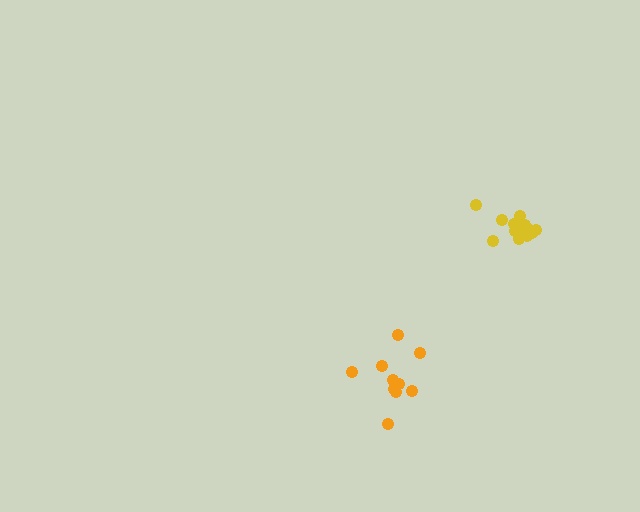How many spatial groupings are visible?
There are 2 spatial groupings.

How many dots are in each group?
Group 1: 10 dots, Group 2: 13 dots (23 total).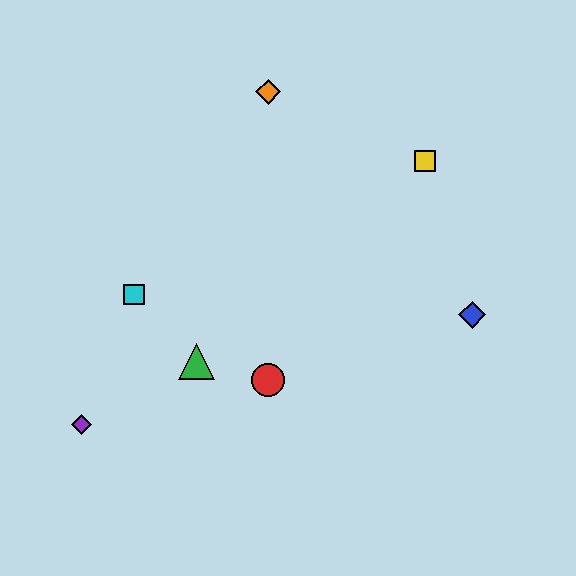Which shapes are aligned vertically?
The red circle, the orange diamond are aligned vertically.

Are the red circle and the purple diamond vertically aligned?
No, the red circle is at x≈268 and the purple diamond is at x≈81.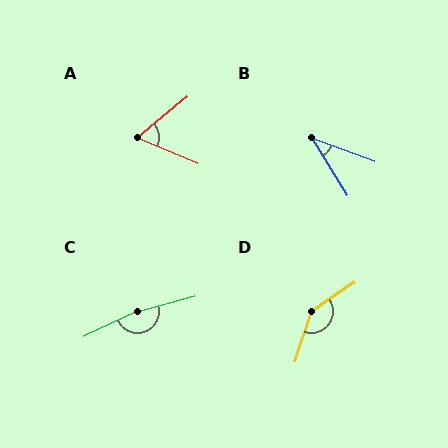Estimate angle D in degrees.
Approximately 142 degrees.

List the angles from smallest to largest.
B (39°), A (62°), D (142°), C (170°).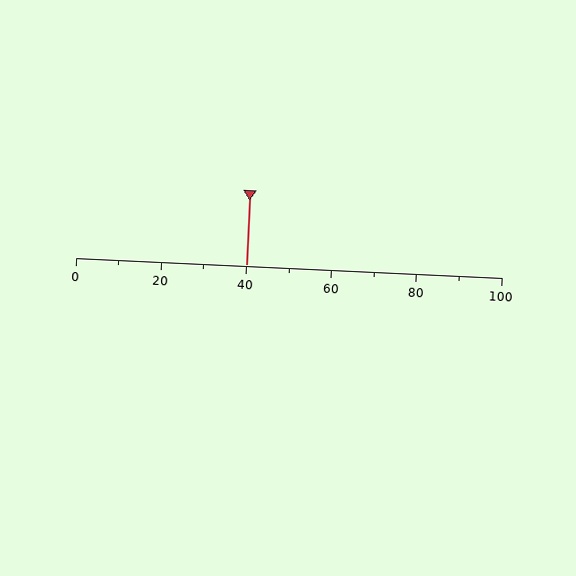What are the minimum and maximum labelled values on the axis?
The axis runs from 0 to 100.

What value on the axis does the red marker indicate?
The marker indicates approximately 40.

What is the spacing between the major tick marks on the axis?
The major ticks are spaced 20 apart.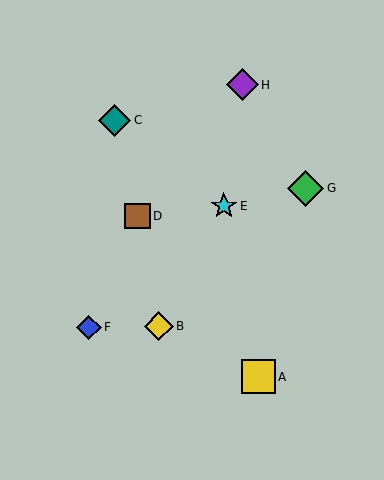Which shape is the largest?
The green diamond (labeled G) is the largest.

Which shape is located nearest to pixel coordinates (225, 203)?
The cyan star (labeled E) at (224, 206) is nearest to that location.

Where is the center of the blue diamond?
The center of the blue diamond is at (89, 327).